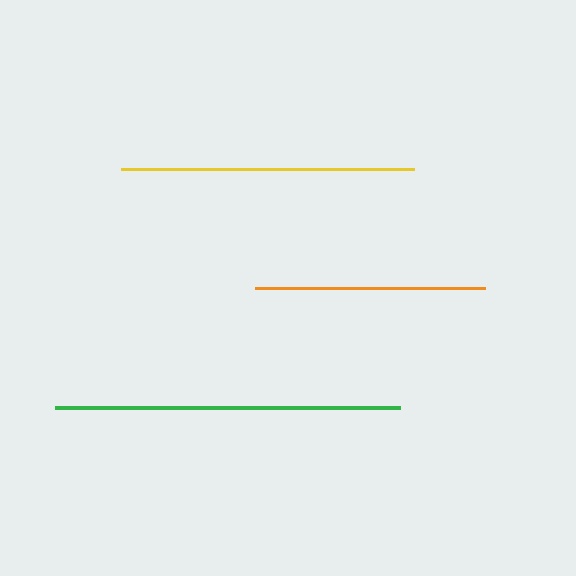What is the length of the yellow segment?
The yellow segment is approximately 293 pixels long.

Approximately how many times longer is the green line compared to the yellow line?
The green line is approximately 1.2 times the length of the yellow line.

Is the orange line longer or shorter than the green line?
The green line is longer than the orange line.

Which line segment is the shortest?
The orange line is the shortest at approximately 230 pixels.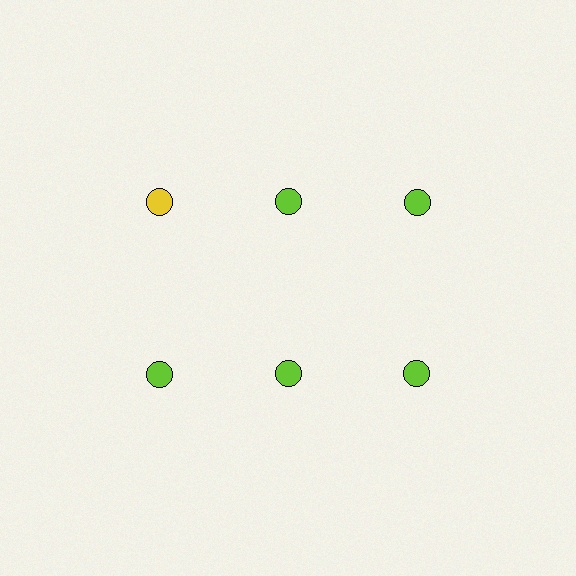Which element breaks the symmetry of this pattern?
The yellow circle in the top row, leftmost column breaks the symmetry. All other shapes are lime circles.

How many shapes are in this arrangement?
There are 6 shapes arranged in a grid pattern.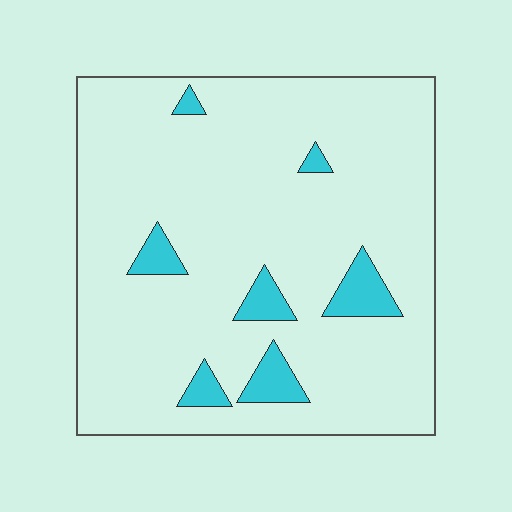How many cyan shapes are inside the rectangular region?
7.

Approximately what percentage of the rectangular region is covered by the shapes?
Approximately 10%.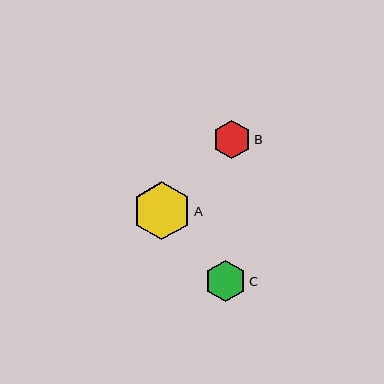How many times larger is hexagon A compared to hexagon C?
Hexagon A is approximately 1.4 times the size of hexagon C.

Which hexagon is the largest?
Hexagon A is the largest with a size of approximately 58 pixels.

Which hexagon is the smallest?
Hexagon B is the smallest with a size of approximately 38 pixels.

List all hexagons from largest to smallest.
From largest to smallest: A, C, B.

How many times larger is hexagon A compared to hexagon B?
Hexagon A is approximately 1.5 times the size of hexagon B.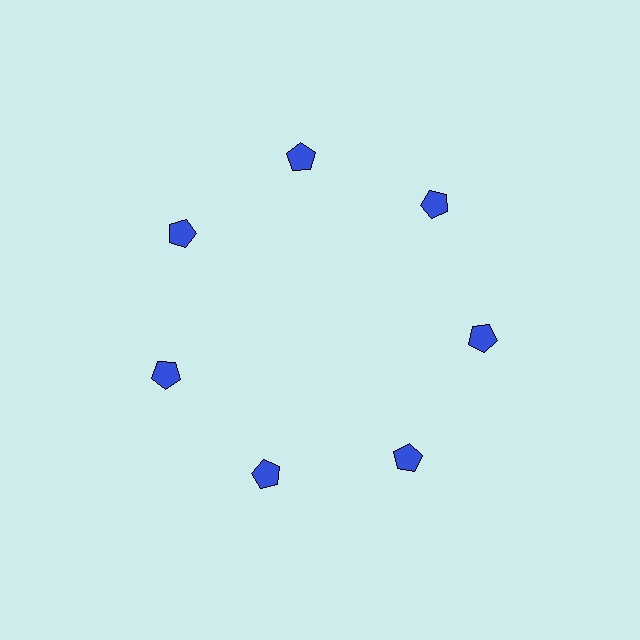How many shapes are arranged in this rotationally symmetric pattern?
There are 7 shapes, arranged in 7 groups of 1.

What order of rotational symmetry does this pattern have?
This pattern has 7-fold rotational symmetry.